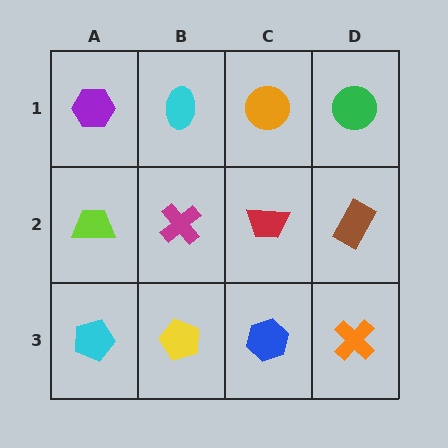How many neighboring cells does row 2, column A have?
3.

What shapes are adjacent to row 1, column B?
A magenta cross (row 2, column B), a purple hexagon (row 1, column A), an orange circle (row 1, column C).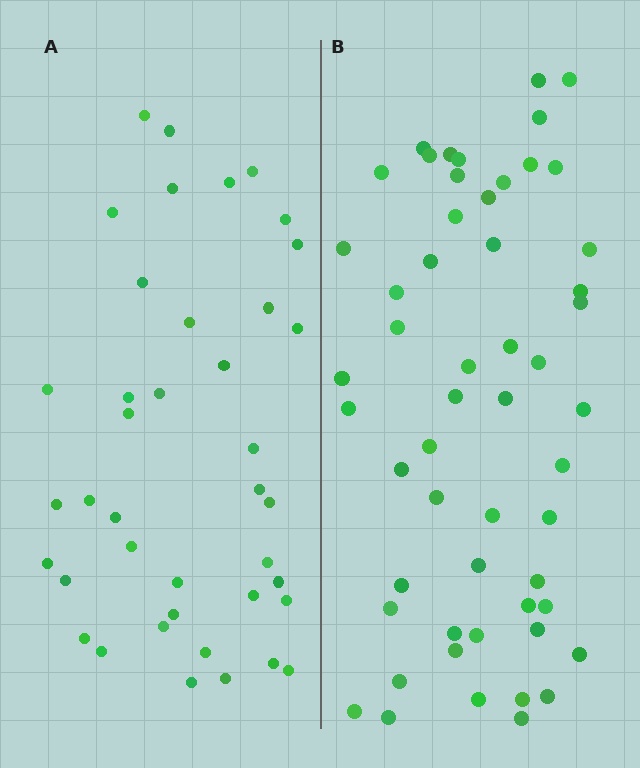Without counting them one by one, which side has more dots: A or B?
Region B (the right region) has more dots.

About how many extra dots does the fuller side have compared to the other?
Region B has approximately 15 more dots than region A.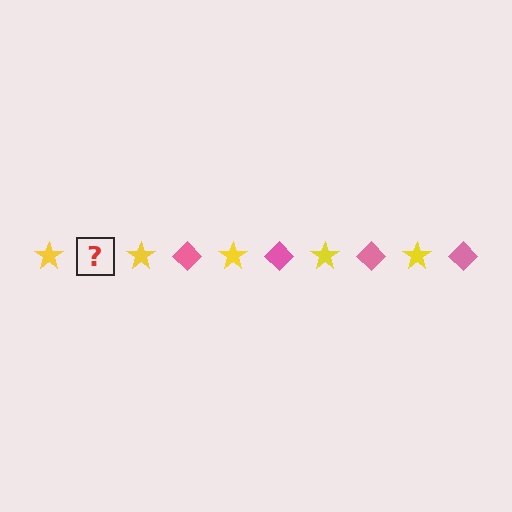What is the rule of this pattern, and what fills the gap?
The rule is that the pattern alternates between yellow star and pink diamond. The gap should be filled with a pink diamond.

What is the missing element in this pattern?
The missing element is a pink diamond.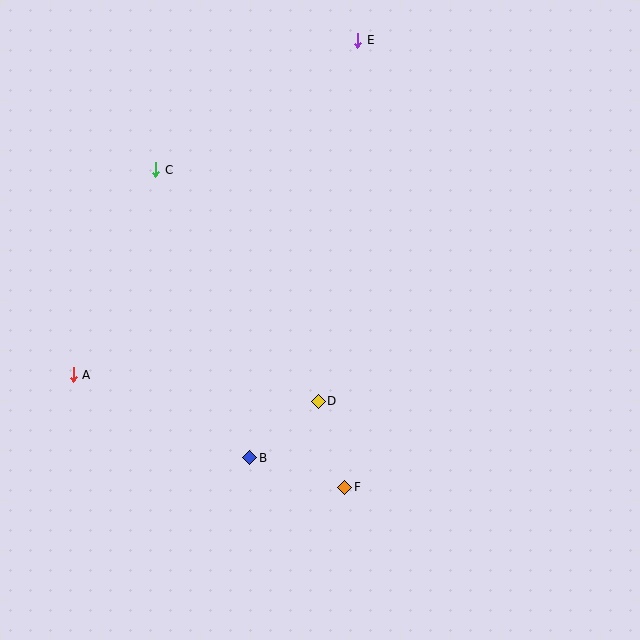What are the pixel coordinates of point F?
Point F is at (345, 487).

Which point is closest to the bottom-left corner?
Point A is closest to the bottom-left corner.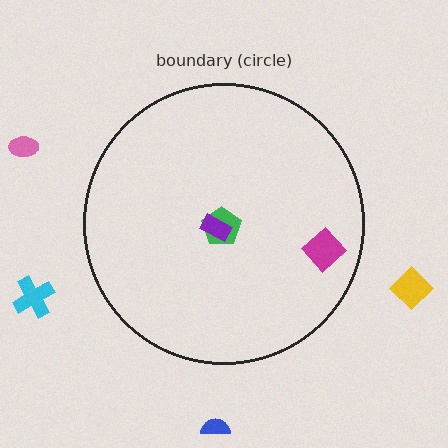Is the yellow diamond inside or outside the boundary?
Outside.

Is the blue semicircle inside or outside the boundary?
Outside.